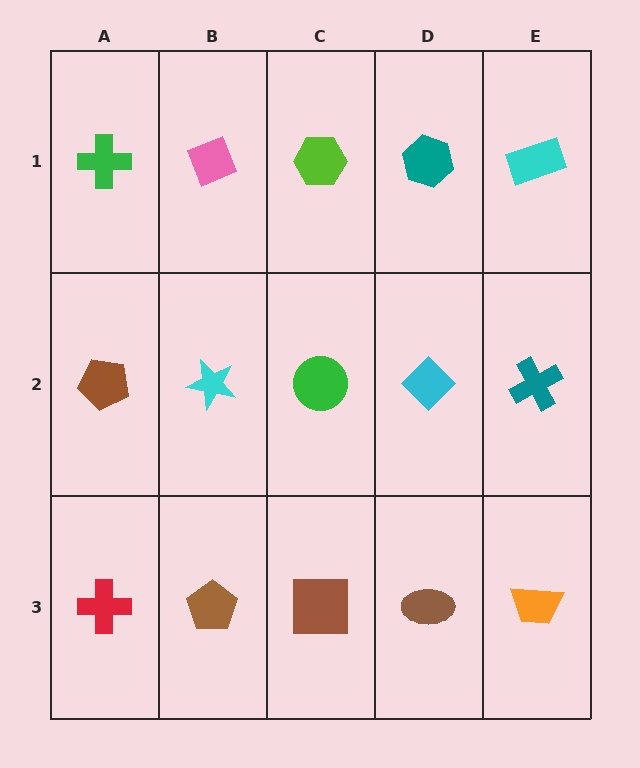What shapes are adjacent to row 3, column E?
A teal cross (row 2, column E), a brown ellipse (row 3, column D).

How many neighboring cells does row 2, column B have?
4.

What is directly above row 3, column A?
A brown pentagon.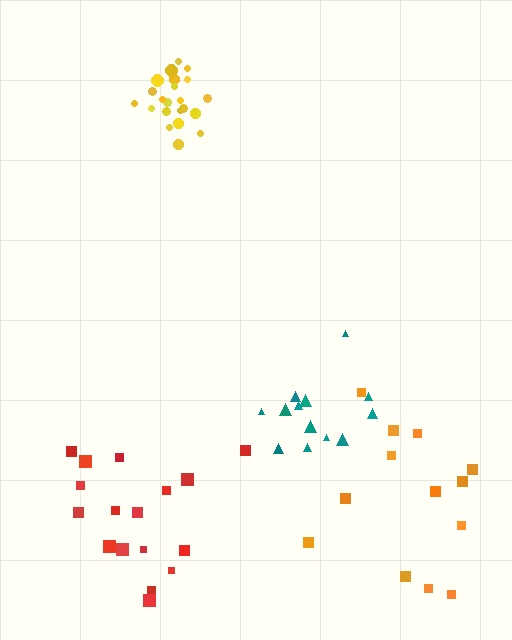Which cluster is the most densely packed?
Yellow.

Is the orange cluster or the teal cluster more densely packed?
Teal.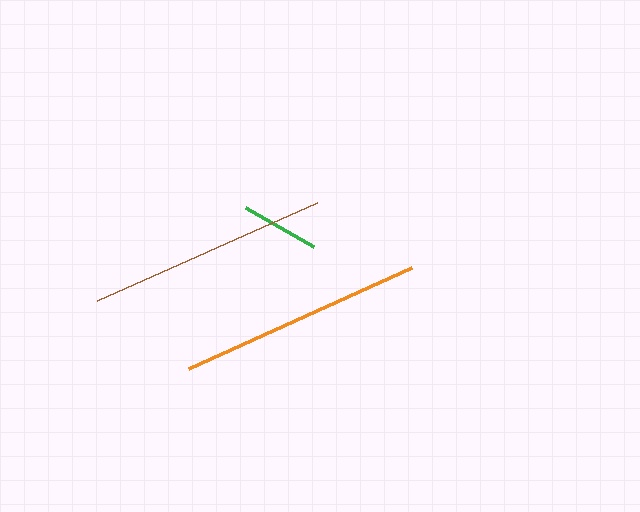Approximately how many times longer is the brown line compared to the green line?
The brown line is approximately 3.1 times the length of the green line.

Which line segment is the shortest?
The green line is the shortest at approximately 79 pixels.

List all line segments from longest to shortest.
From longest to shortest: orange, brown, green.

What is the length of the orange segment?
The orange segment is approximately 245 pixels long.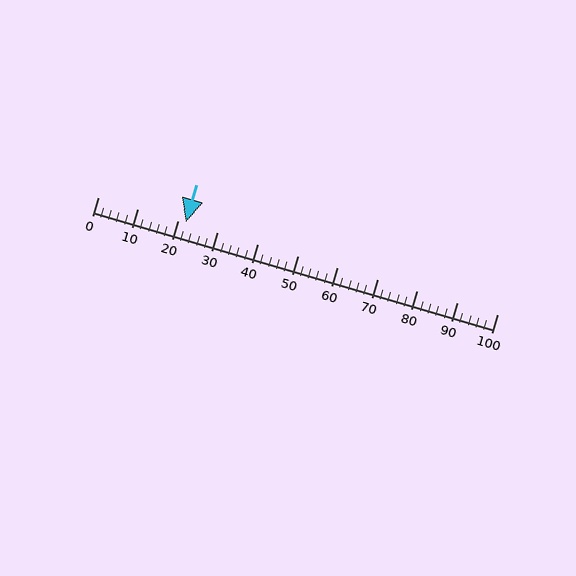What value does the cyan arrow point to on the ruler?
The cyan arrow points to approximately 22.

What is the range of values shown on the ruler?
The ruler shows values from 0 to 100.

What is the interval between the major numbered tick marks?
The major tick marks are spaced 10 units apart.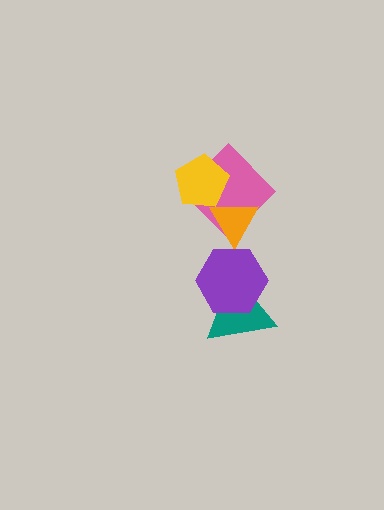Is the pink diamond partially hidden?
Yes, it is partially covered by another shape.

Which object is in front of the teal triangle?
The purple hexagon is in front of the teal triangle.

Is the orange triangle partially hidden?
No, no other shape covers it.